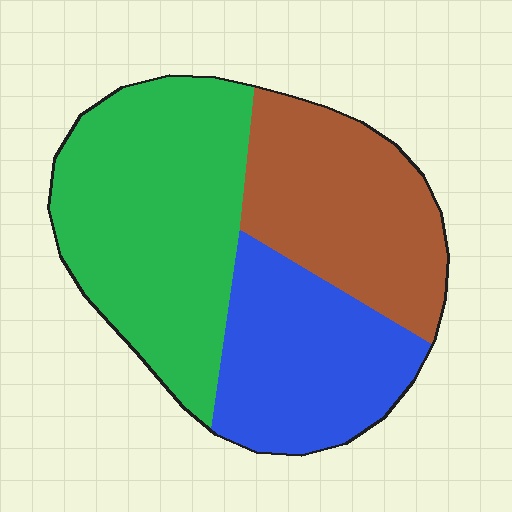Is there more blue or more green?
Green.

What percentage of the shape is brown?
Brown covers 29% of the shape.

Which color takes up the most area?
Green, at roughly 45%.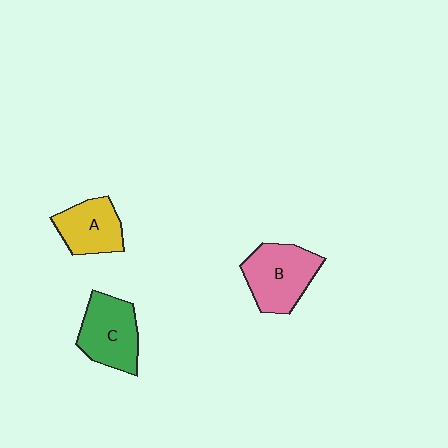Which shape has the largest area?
Shape B (pink).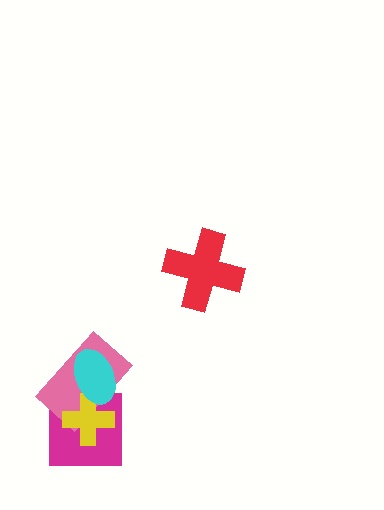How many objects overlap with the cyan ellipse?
3 objects overlap with the cyan ellipse.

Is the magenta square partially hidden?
Yes, it is partially covered by another shape.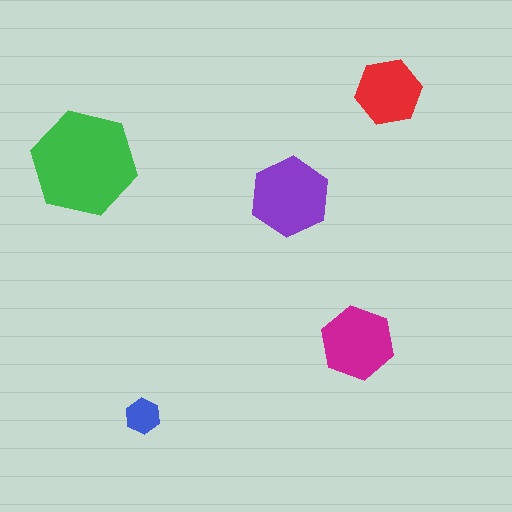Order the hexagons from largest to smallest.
the green one, the purple one, the magenta one, the red one, the blue one.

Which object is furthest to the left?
The green hexagon is leftmost.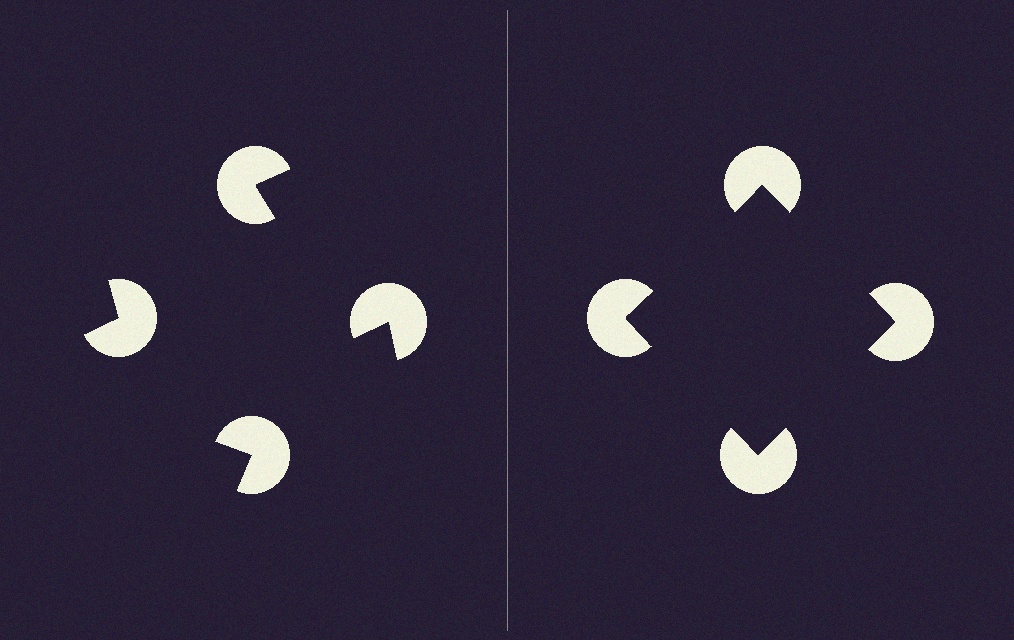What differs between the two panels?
The pac-man discs are positioned identically on both sides; only the wedge orientations differ. On the right they align to a square; on the left they are misaligned.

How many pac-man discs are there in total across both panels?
8 — 4 on each side.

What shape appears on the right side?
An illusory square.